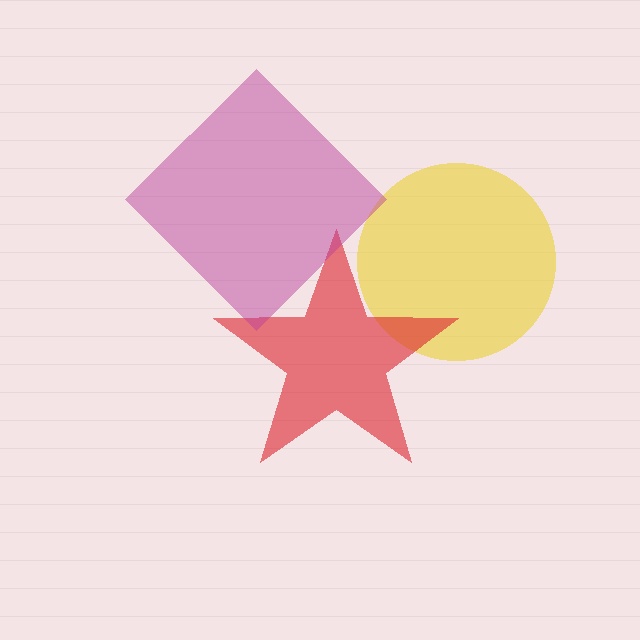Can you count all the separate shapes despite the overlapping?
Yes, there are 3 separate shapes.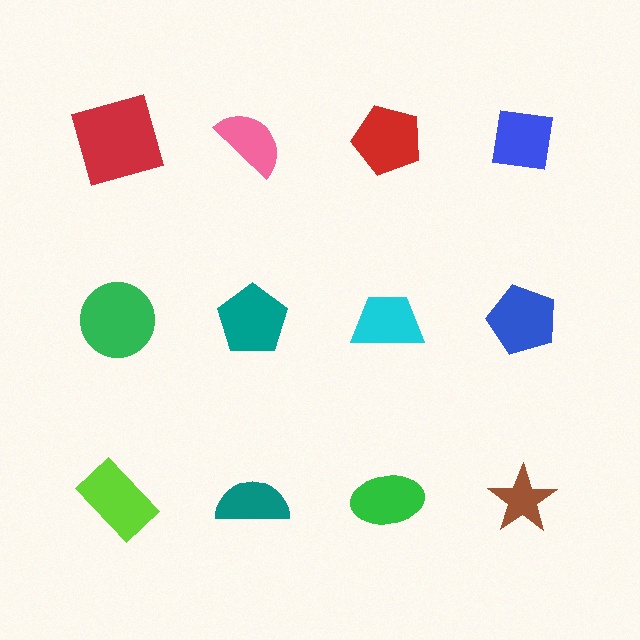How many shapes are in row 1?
4 shapes.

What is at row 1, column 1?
A red square.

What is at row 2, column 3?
A cyan trapezoid.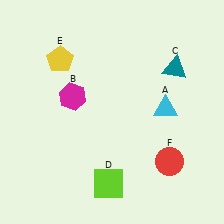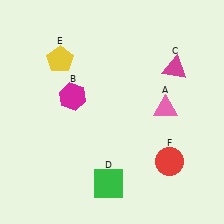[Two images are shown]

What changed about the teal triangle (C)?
In Image 1, C is teal. In Image 2, it changed to magenta.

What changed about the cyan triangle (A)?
In Image 1, A is cyan. In Image 2, it changed to pink.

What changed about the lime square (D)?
In Image 1, D is lime. In Image 2, it changed to green.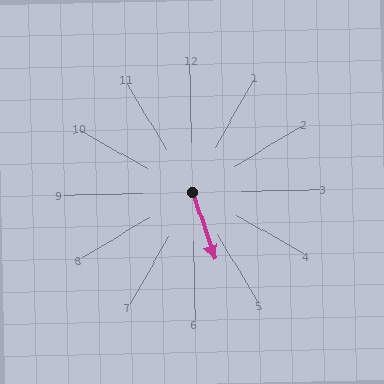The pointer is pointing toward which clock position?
Roughly 5 o'clock.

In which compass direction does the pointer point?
South.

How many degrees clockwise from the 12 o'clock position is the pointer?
Approximately 162 degrees.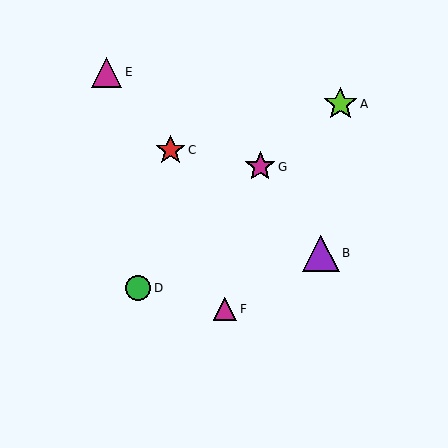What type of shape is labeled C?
Shape C is a red star.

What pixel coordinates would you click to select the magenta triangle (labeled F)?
Click at (225, 309) to select the magenta triangle F.